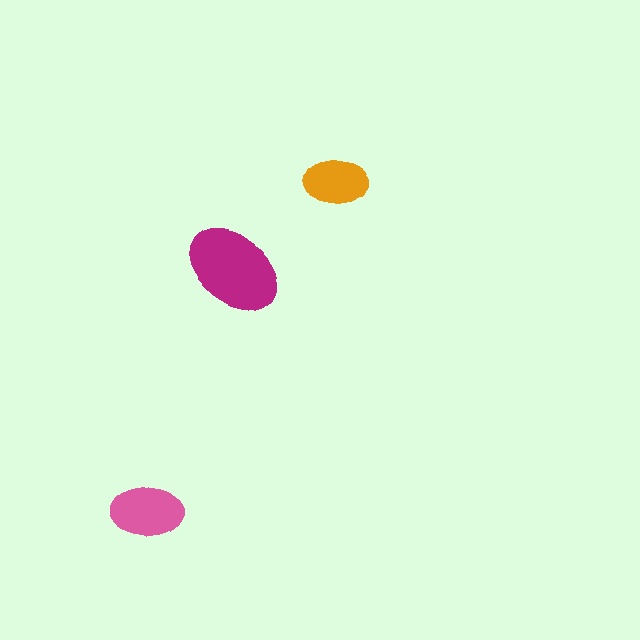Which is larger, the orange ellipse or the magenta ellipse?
The magenta one.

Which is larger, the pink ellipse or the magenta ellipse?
The magenta one.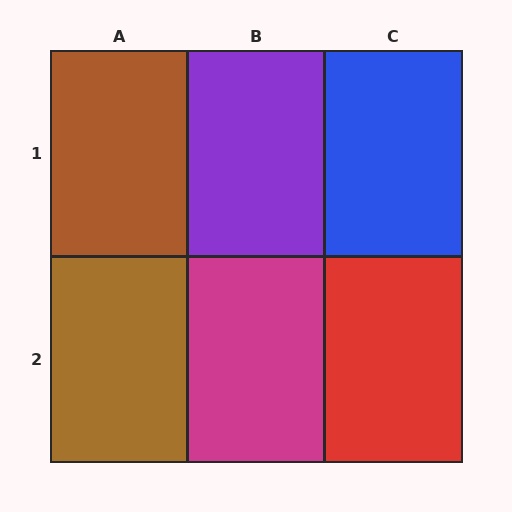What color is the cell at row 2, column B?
Magenta.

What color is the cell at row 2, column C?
Red.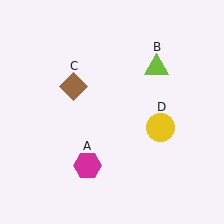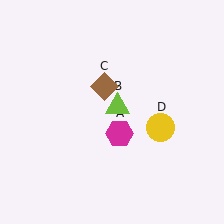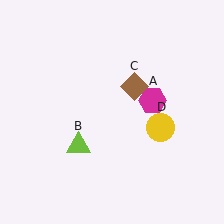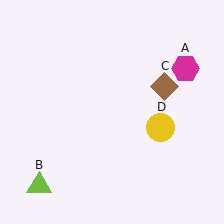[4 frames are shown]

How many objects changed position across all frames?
3 objects changed position: magenta hexagon (object A), lime triangle (object B), brown diamond (object C).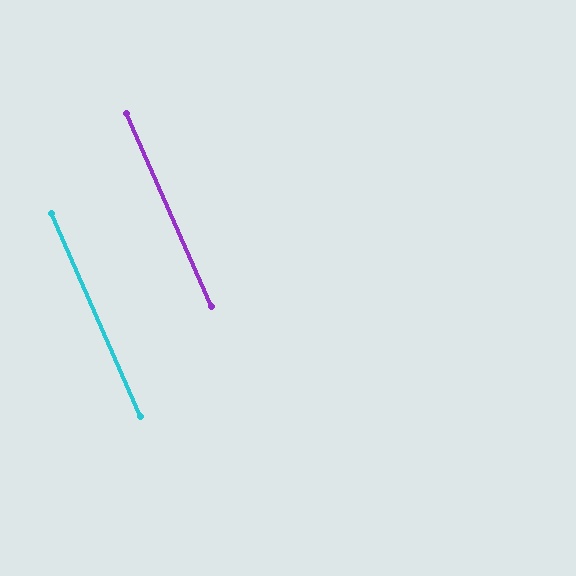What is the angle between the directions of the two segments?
Approximately 0 degrees.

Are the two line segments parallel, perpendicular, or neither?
Parallel — their directions differ by only 0.4°.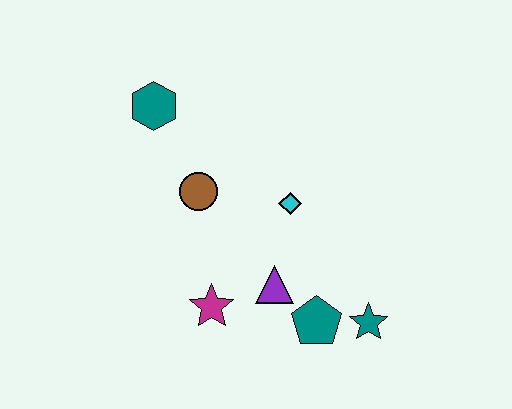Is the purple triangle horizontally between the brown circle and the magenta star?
No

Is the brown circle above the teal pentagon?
Yes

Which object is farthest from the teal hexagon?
The teal star is farthest from the teal hexagon.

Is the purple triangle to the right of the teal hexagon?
Yes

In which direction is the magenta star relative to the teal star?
The magenta star is to the left of the teal star.